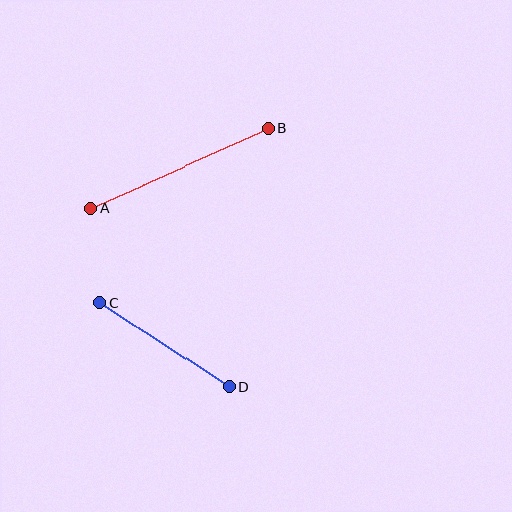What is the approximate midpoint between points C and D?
The midpoint is at approximately (165, 345) pixels.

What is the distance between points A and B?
The distance is approximately 195 pixels.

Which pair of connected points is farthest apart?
Points A and B are farthest apart.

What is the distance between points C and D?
The distance is approximately 154 pixels.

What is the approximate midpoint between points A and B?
The midpoint is at approximately (179, 168) pixels.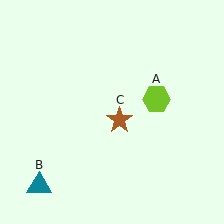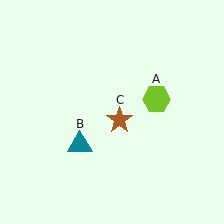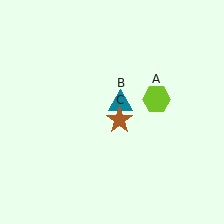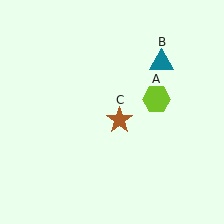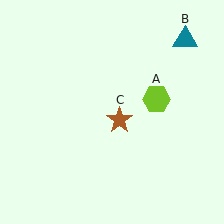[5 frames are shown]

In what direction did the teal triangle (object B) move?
The teal triangle (object B) moved up and to the right.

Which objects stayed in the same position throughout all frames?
Lime hexagon (object A) and brown star (object C) remained stationary.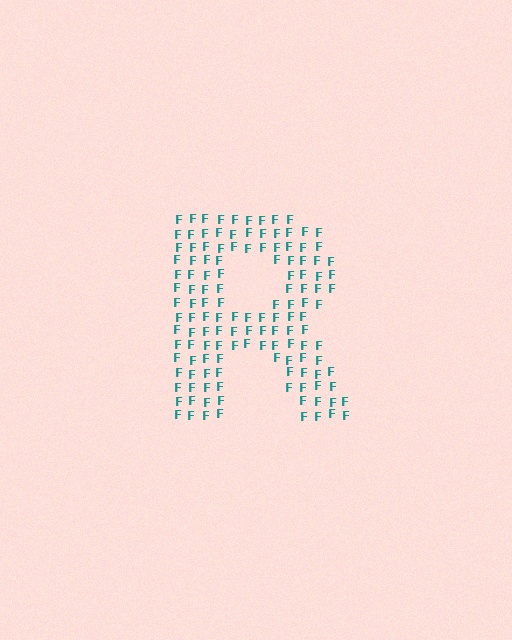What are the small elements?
The small elements are letter F's.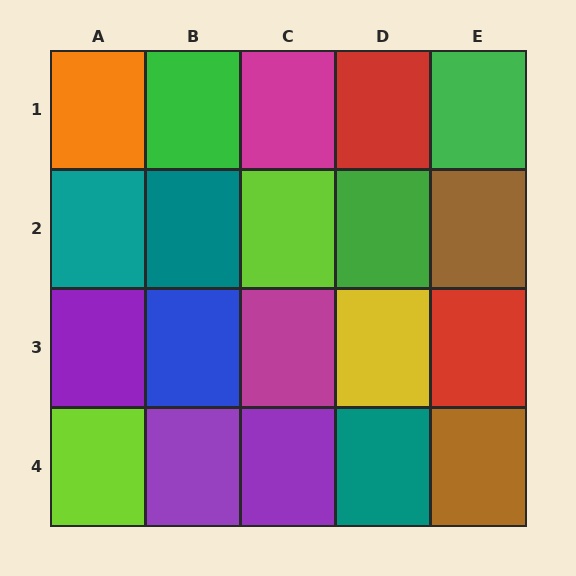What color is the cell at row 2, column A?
Teal.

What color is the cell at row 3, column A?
Purple.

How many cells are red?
2 cells are red.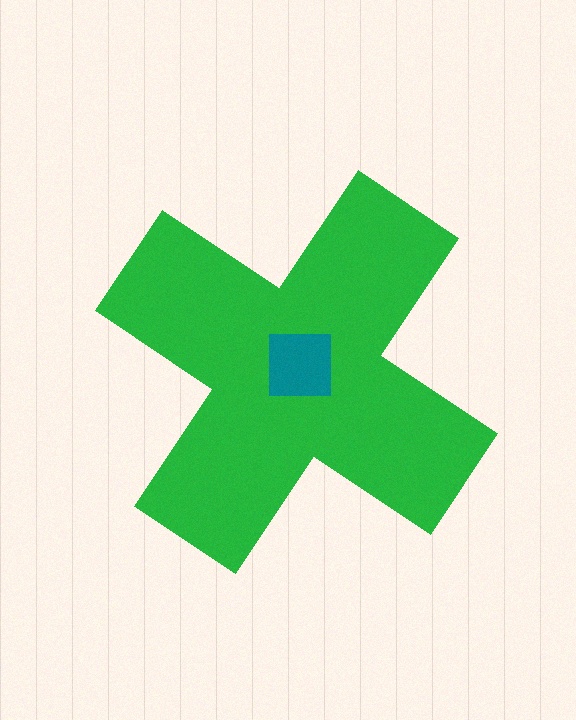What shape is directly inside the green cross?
The teal square.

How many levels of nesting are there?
2.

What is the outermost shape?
The green cross.